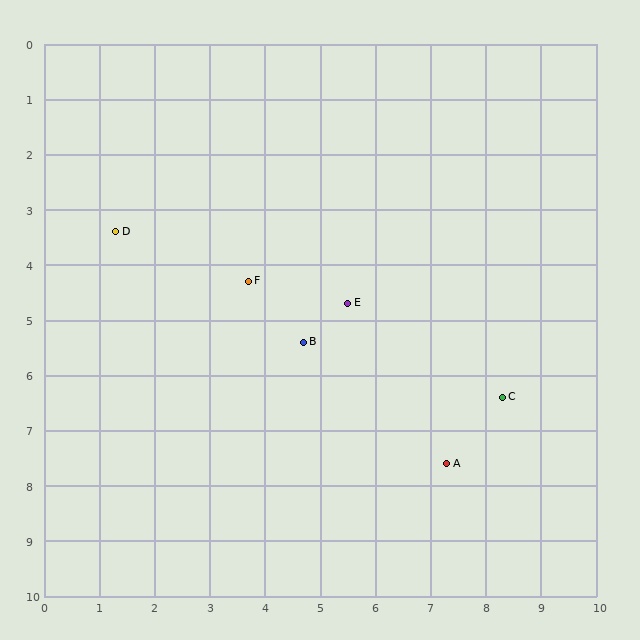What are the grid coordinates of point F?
Point F is at approximately (3.7, 4.3).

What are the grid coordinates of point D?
Point D is at approximately (1.3, 3.4).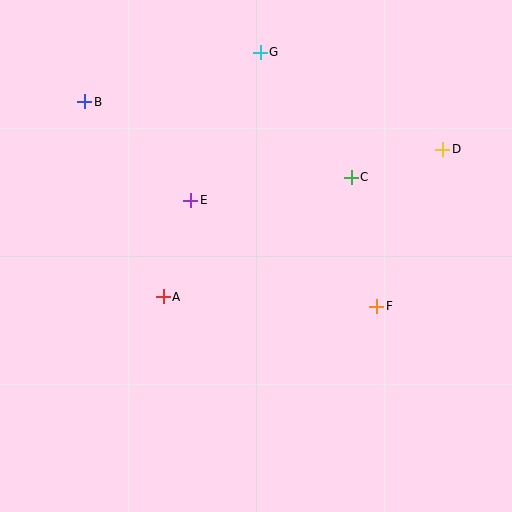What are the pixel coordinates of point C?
Point C is at (351, 177).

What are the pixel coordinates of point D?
Point D is at (442, 149).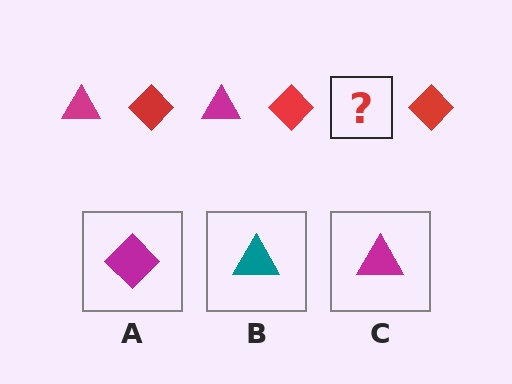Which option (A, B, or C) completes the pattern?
C.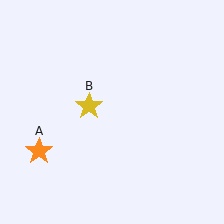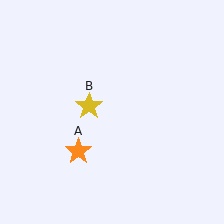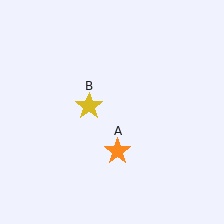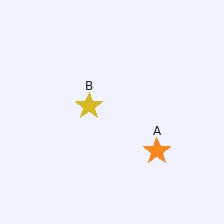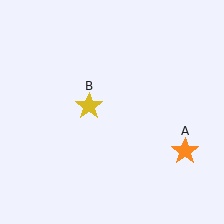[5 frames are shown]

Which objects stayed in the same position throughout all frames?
Yellow star (object B) remained stationary.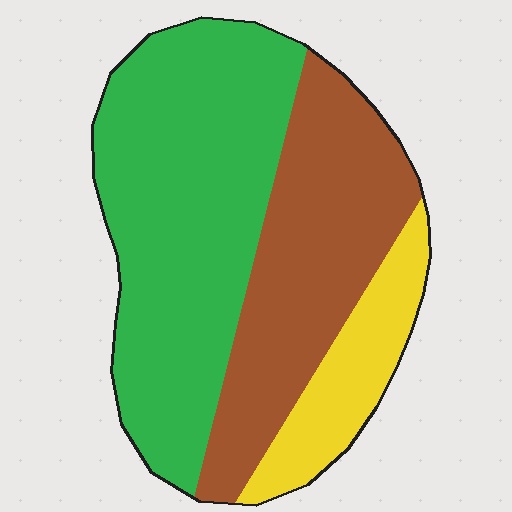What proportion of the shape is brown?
Brown takes up about one third (1/3) of the shape.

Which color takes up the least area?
Yellow, at roughly 15%.